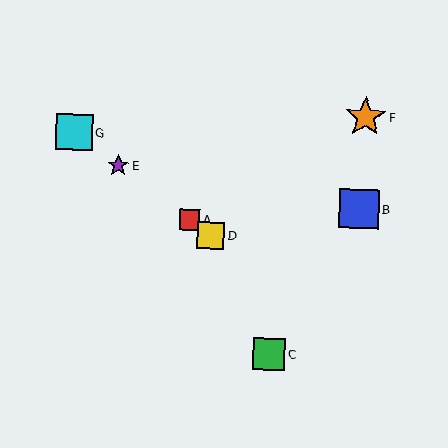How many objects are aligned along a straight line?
4 objects (A, D, E, G) are aligned along a straight line.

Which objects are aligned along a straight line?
Objects A, D, E, G are aligned along a straight line.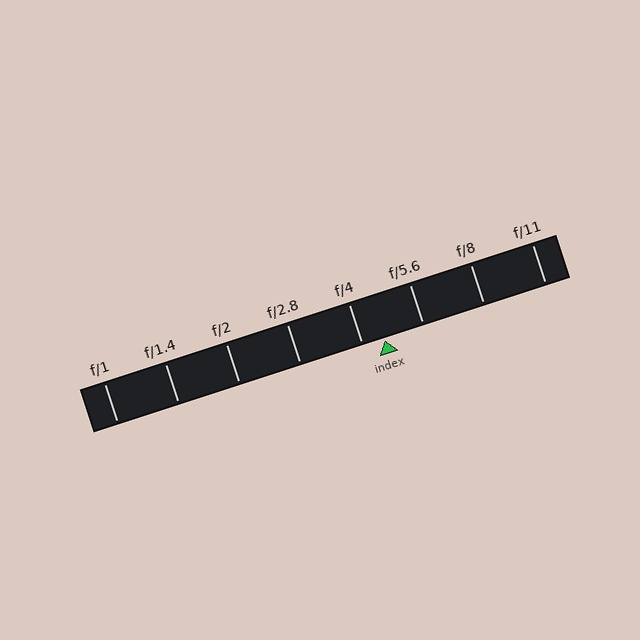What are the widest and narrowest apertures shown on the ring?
The widest aperture shown is f/1 and the narrowest is f/11.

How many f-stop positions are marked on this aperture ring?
There are 8 f-stop positions marked.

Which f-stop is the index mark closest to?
The index mark is closest to f/4.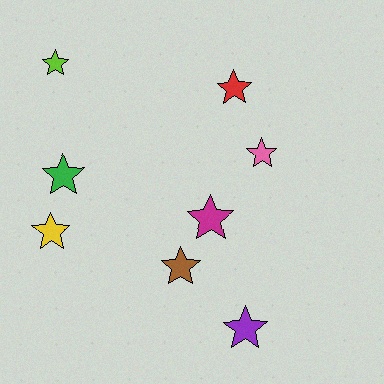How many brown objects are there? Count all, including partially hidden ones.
There is 1 brown object.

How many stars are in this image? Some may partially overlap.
There are 8 stars.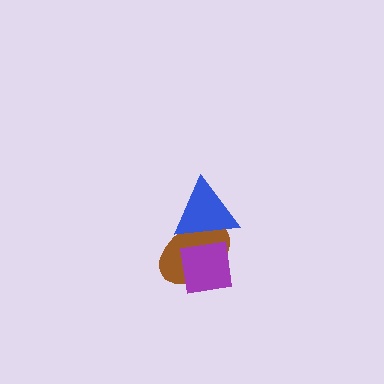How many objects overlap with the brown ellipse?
2 objects overlap with the brown ellipse.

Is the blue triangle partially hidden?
Yes, it is partially covered by another shape.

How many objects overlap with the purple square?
2 objects overlap with the purple square.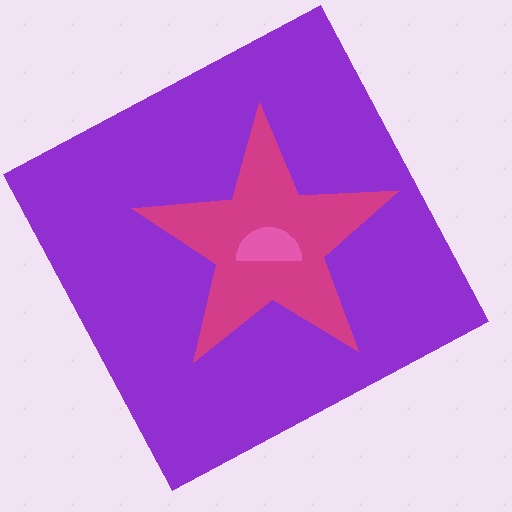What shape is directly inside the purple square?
The magenta star.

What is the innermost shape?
The pink semicircle.